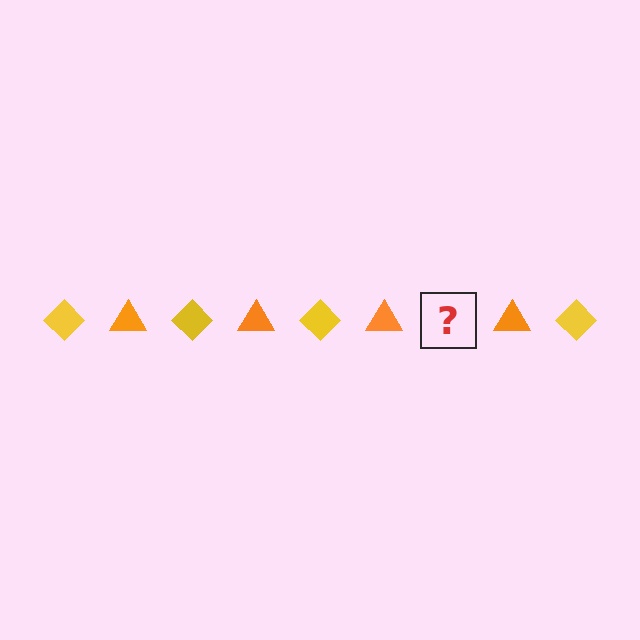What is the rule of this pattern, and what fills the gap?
The rule is that the pattern alternates between yellow diamond and orange triangle. The gap should be filled with a yellow diamond.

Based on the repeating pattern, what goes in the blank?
The blank should be a yellow diamond.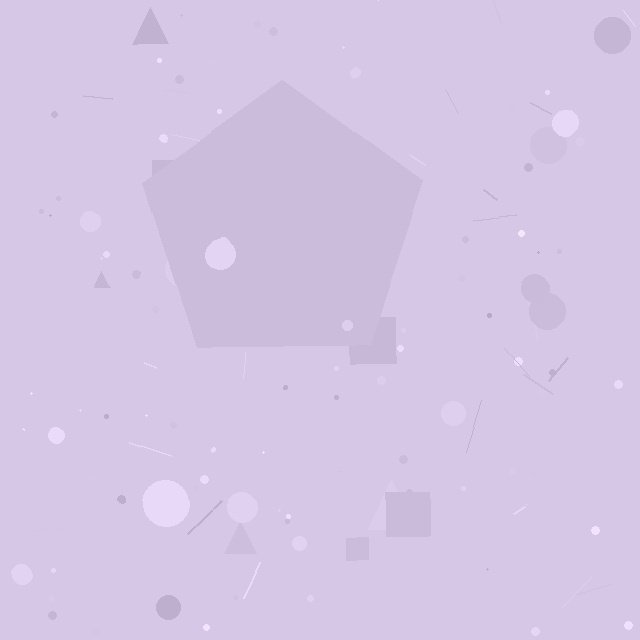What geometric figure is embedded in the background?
A pentagon is embedded in the background.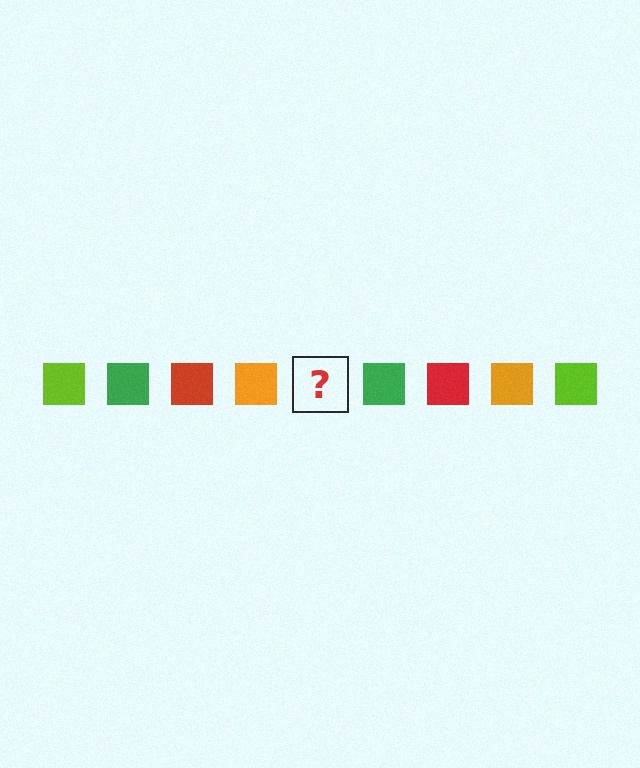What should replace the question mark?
The question mark should be replaced with a lime square.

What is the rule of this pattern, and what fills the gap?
The rule is that the pattern cycles through lime, green, red, orange squares. The gap should be filled with a lime square.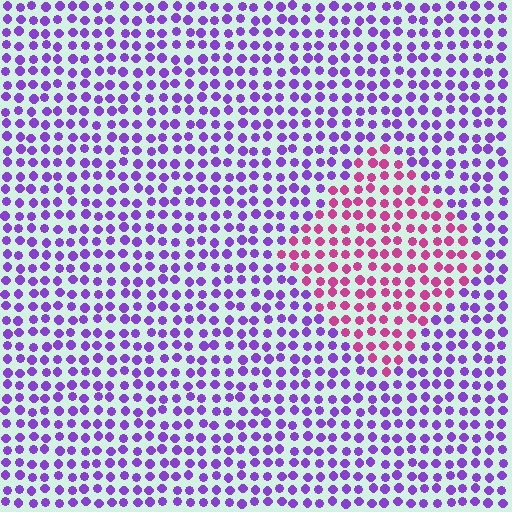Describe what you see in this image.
The image is filled with small purple elements in a uniform arrangement. A diamond-shaped region is visible where the elements are tinted to a slightly different hue, forming a subtle color boundary.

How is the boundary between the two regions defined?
The boundary is defined purely by a slight shift in hue (about 52 degrees). Spacing, size, and orientation are identical on both sides.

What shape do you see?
I see a diamond.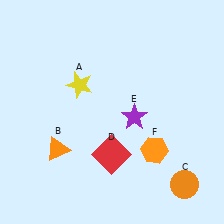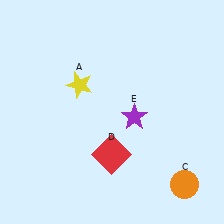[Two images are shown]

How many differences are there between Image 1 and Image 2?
There are 2 differences between the two images.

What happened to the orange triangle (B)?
The orange triangle (B) was removed in Image 2. It was in the bottom-left area of Image 1.